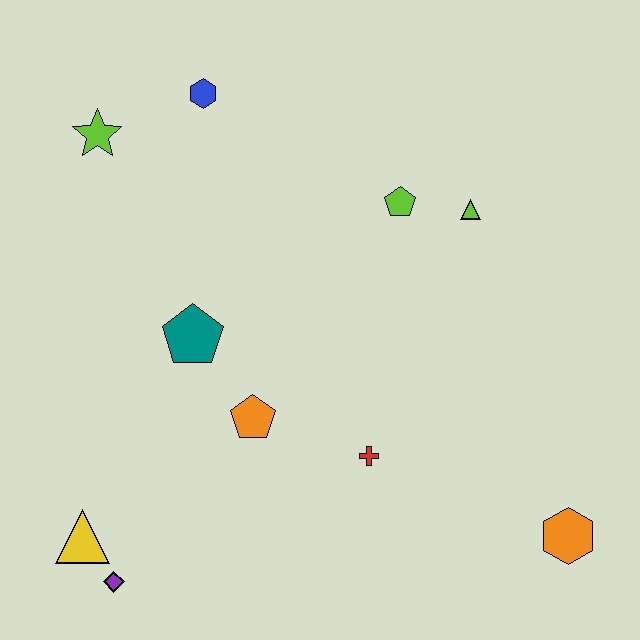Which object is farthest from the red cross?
The lime star is farthest from the red cross.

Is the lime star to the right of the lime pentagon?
No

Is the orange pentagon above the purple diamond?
Yes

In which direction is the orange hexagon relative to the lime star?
The orange hexagon is to the right of the lime star.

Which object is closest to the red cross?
The orange pentagon is closest to the red cross.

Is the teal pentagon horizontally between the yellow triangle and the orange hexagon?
Yes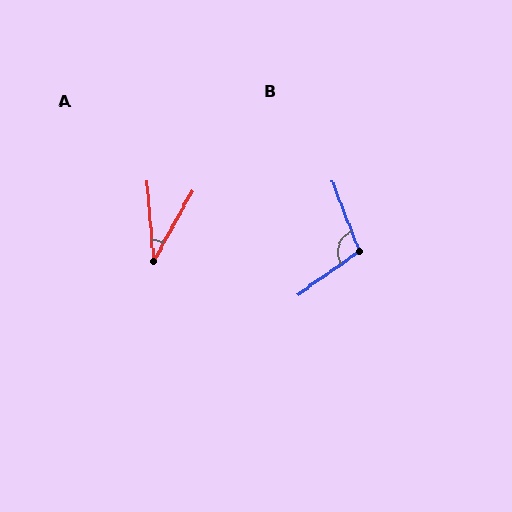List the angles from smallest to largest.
A (34°), B (104°).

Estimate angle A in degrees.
Approximately 34 degrees.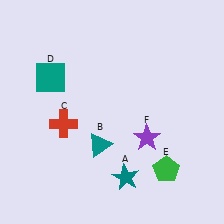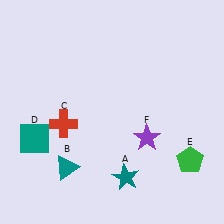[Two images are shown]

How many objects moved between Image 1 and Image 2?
3 objects moved between the two images.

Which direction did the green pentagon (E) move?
The green pentagon (E) moved right.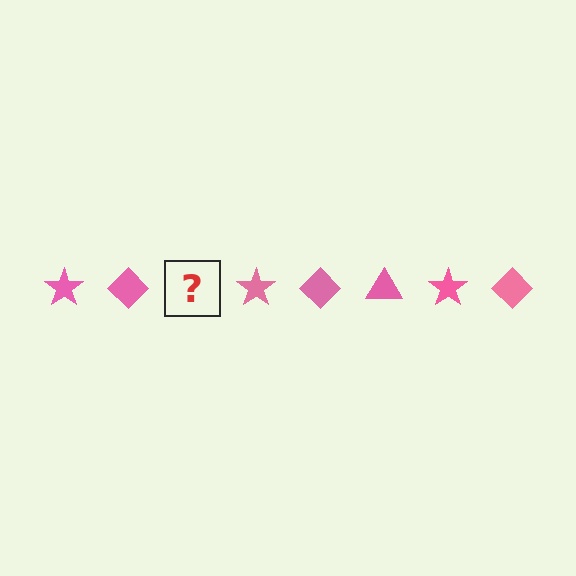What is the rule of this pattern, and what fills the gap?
The rule is that the pattern cycles through star, diamond, triangle shapes in pink. The gap should be filled with a pink triangle.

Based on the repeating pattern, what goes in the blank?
The blank should be a pink triangle.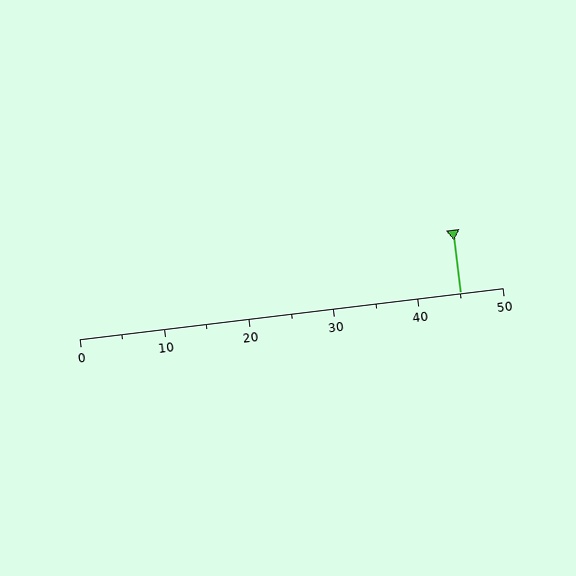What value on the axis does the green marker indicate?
The marker indicates approximately 45.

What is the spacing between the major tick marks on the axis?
The major ticks are spaced 10 apart.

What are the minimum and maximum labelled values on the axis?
The axis runs from 0 to 50.